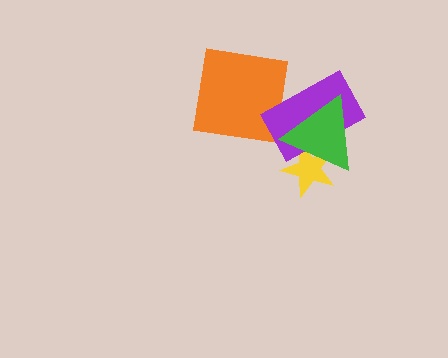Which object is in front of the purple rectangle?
The green triangle is in front of the purple rectangle.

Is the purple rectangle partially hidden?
Yes, it is partially covered by another shape.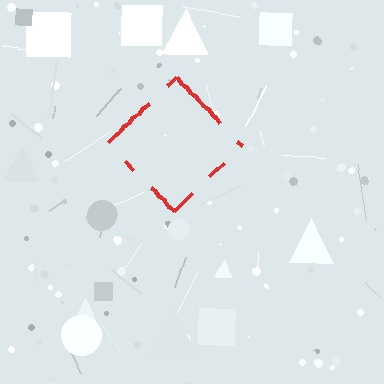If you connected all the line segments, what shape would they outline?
They would outline a diamond.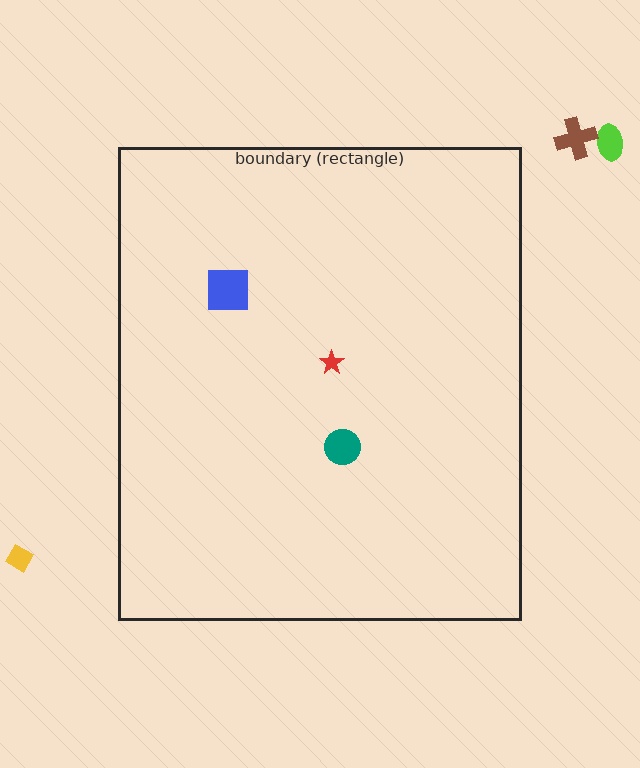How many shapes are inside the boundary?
3 inside, 3 outside.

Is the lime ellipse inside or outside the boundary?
Outside.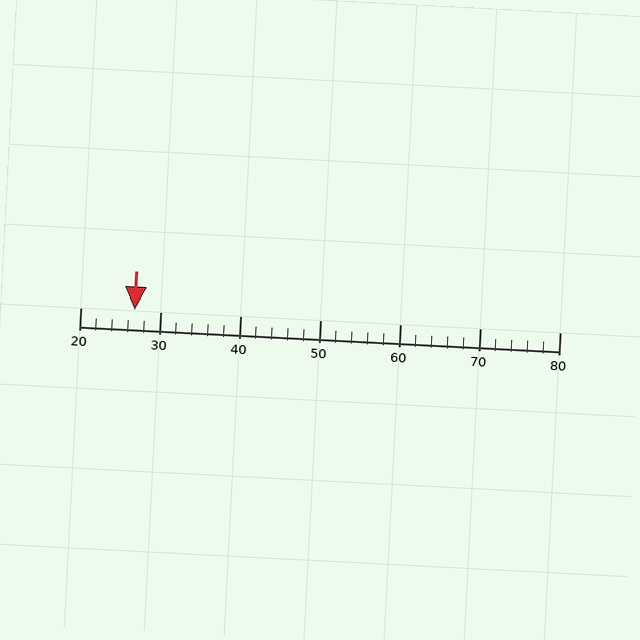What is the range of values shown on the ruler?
The ruler shows values from 20 to 80.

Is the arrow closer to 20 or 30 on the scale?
The arrow is closer to 30.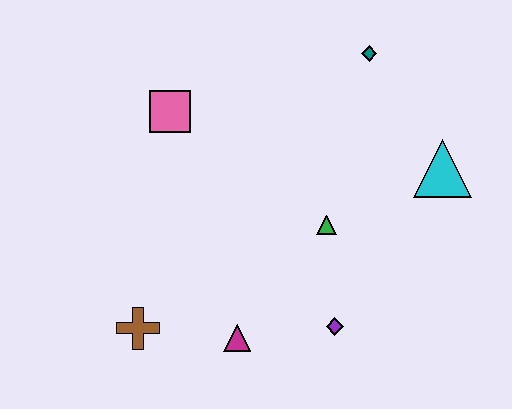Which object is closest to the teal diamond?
The cyan triangle is closest to the teal diamond.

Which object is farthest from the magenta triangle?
The teal diamond is farthest from the magenta triangle.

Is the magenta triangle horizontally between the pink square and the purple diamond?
Yes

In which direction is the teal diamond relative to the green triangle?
The teal diamond is above the green triangle.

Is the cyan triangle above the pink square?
No